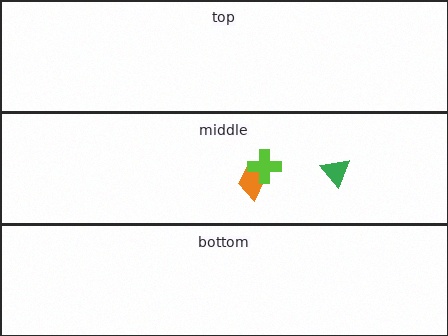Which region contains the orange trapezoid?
The middle region.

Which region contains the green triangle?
The middle region.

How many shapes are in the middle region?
3.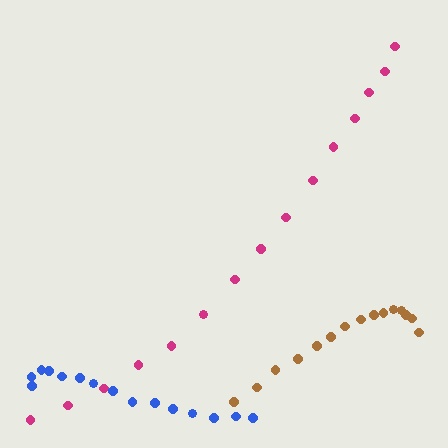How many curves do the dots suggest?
There are 3 distinct paths.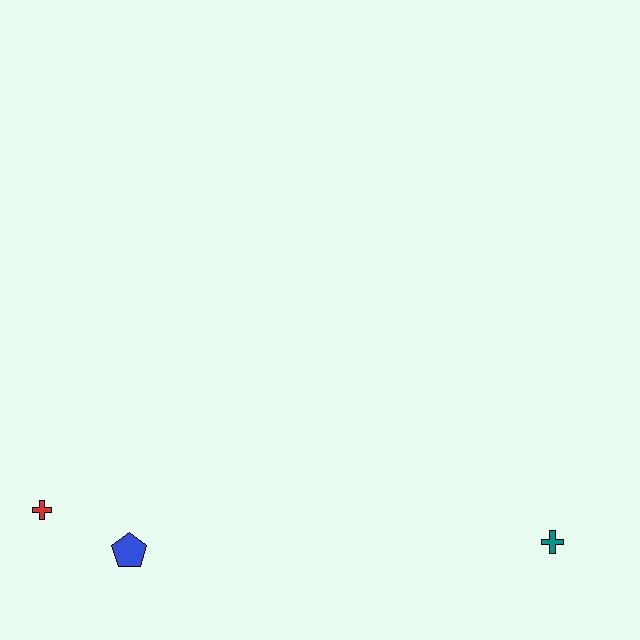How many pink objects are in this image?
There are no pink objects.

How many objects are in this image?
There are 3 objects.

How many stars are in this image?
There are no stars.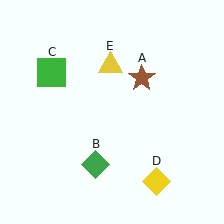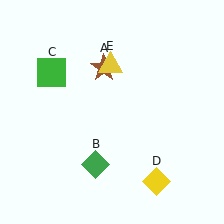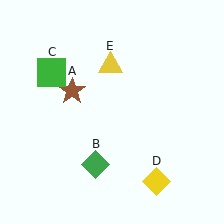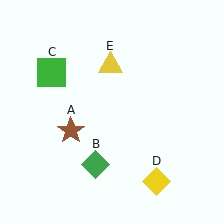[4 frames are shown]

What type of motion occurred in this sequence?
The brown star (object A) rotated counterclockwise around the center of the scene.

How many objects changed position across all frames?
1 object changed position: brown star (object A).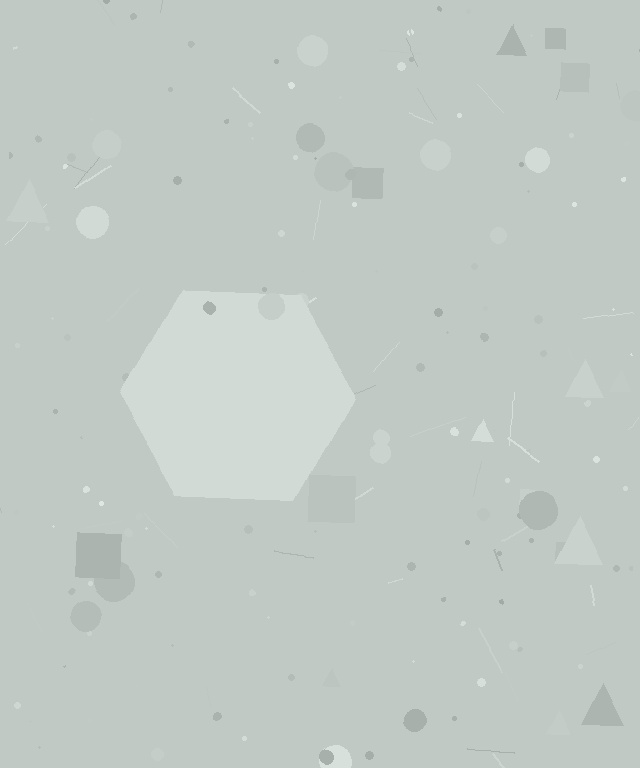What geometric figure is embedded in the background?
A hexagon is embedded in the background.